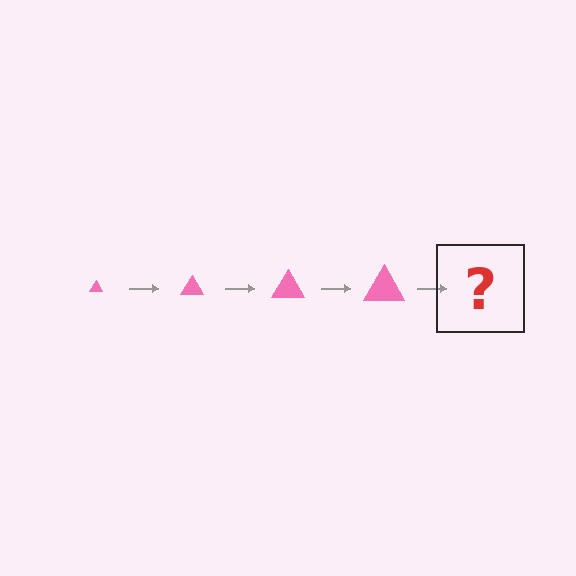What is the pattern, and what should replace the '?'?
The pattern is that the triangle gets progressively larger each step. The '?' should be a pink triangle, larger than the previous one.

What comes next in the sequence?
The next element should be a pink triangle, larger than the previous one.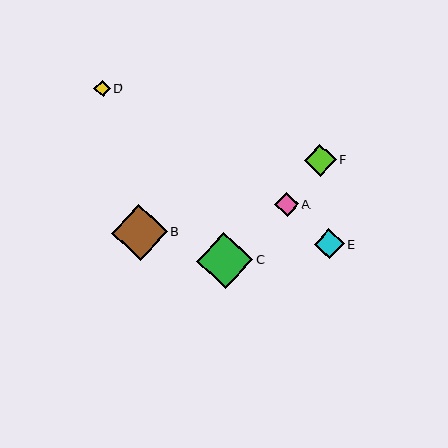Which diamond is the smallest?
Diamond D is the smallest with a size of approximately 17 pixels.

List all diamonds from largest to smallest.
From largest to smallest: C, B, F, E, A, D.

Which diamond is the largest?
Diamond C is the largest with a size of approximately 56 pixels.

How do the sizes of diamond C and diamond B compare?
Diamond C and diamond B are approximately the same size.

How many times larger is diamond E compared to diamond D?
Diamond E is approximately 1.8 times the size of diamond D.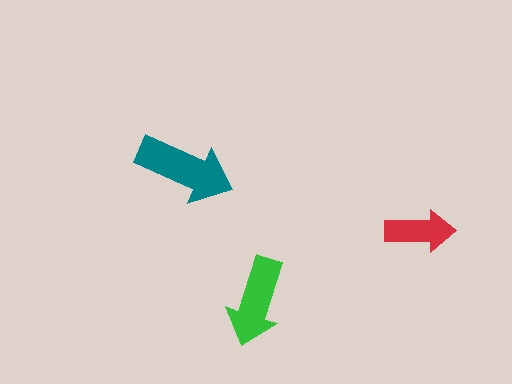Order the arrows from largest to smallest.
the teal one, the green one, the red one.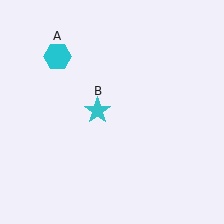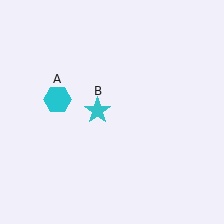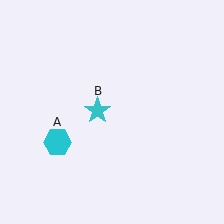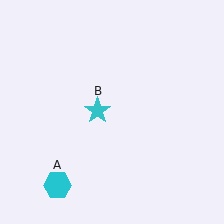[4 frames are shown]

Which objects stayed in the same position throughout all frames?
Cyan star (object B) remained stationary.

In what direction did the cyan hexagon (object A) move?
The cyan hexagon (object A) moved down.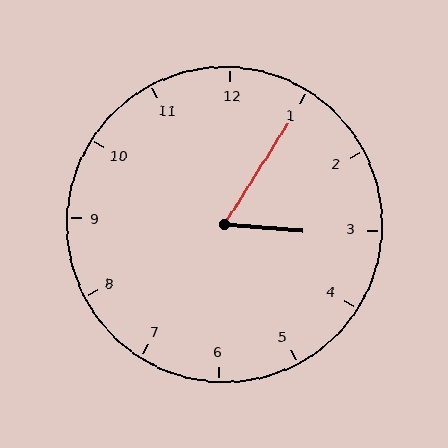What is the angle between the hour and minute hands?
Approximately 62 degrees.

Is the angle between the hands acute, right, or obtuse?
It is acute.